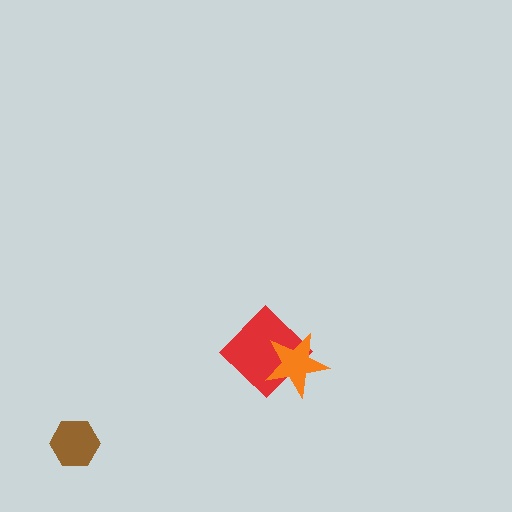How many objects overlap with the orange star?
1 object overlaps with the orange star.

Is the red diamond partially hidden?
Yes, it is partially covered by another shape.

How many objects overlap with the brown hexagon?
0 objects overlap with the brown hexagon.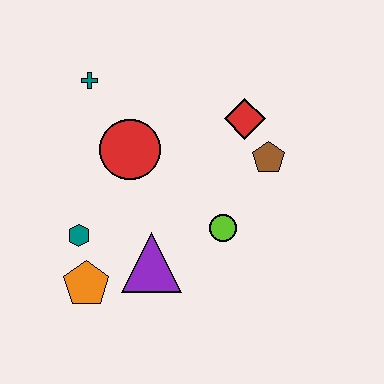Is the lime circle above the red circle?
No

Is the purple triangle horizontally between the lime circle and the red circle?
Yes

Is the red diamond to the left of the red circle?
No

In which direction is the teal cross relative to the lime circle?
The teal cross is above the lime circle.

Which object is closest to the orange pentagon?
The teal hexagon is closest to the orange pentagon.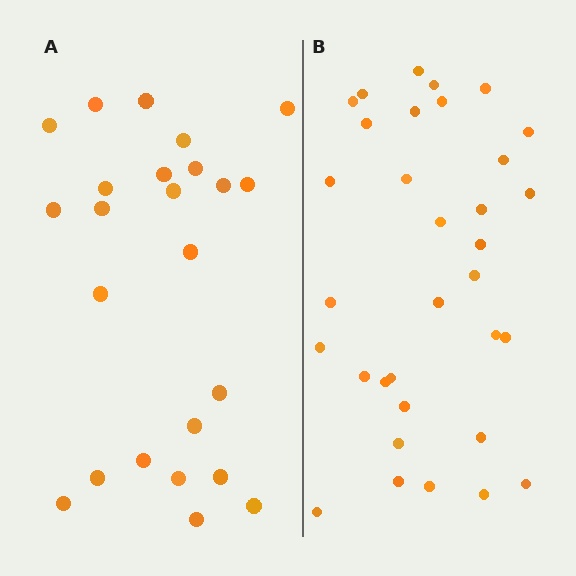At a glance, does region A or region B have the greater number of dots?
Region B (the right region) has more dots.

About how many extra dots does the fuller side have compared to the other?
Region B has roughly 8 or so more dots than region A.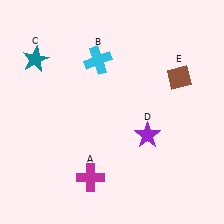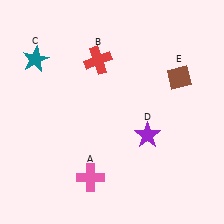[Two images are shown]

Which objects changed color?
A changed from magenta to pink. B changed from cyan to red.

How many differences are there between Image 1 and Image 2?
There are 2 differences between the two images.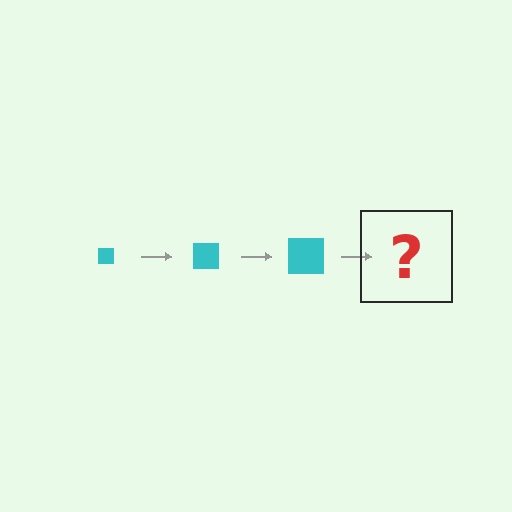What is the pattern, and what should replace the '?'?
The pattern is that the square gets progressively larger each step. The '?' should be a cyan square, larger than the previous one.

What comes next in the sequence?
The next element should be a cyan square, larger than the previous one.